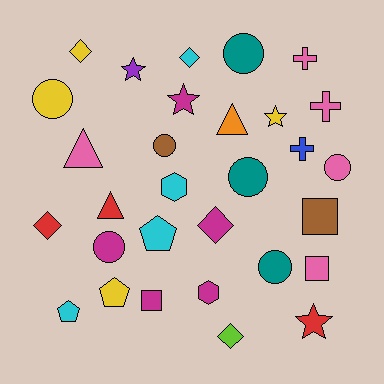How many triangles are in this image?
There are 3 triangles.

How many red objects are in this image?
There are 3 red objects.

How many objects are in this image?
There are 30 objects.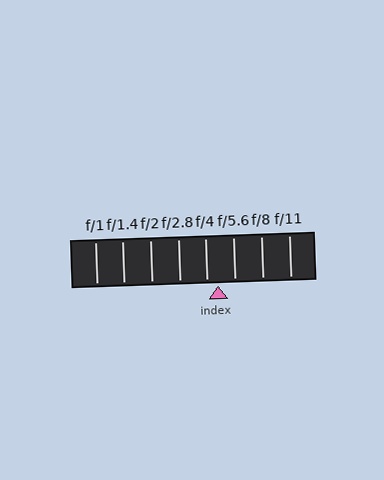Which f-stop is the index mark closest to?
The index mark is closest to f/4.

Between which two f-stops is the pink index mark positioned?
The index mark is between f/4 and f/5.6.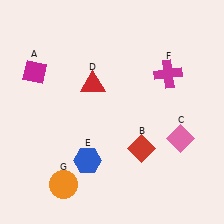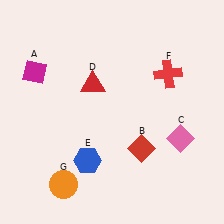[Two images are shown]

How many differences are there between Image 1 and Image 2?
There is 1 difference between the two images.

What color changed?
The cross (F) changed from magenta in Image 1 to red in Image 2.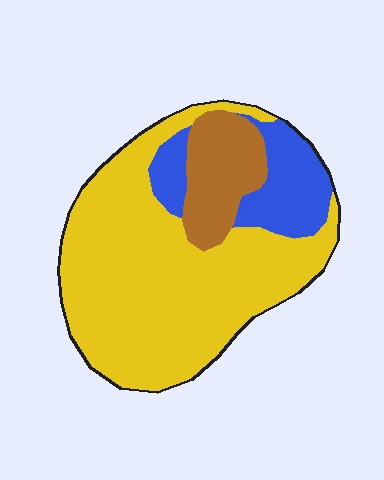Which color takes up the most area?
Yellow, at roughly 70%.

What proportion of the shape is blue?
Blue covers roughly 15% of the shape.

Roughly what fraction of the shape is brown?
Brown takes up about one sixth (1/6) of the shape.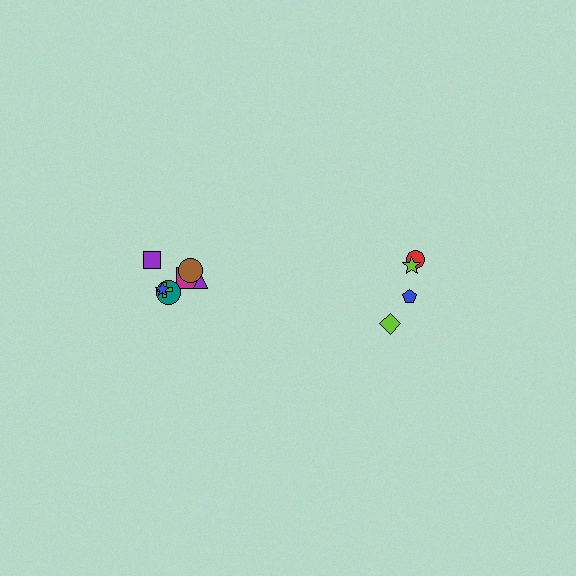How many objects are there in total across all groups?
There are 11 objects.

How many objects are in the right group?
There are 4 objects.